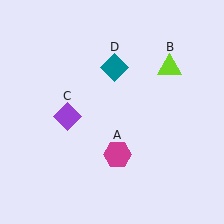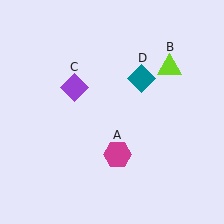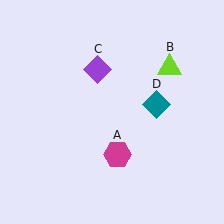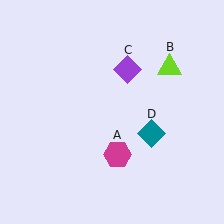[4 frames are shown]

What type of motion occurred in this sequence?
The purple diamond (object C), teal diamond (object D) rotated clockwise around the center of the scene.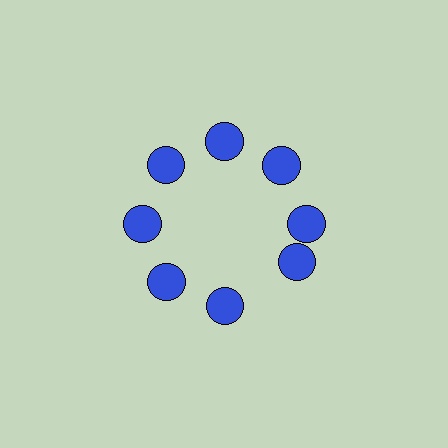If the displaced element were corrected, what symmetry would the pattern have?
It would have 8-fold rotational symmetry — the pattern would map onto itself every 45 degrees.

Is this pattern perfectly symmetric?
No. The 8 blue circles are arranged in a ring, but one element near the 4 o'clock position is rotated out of alignment along the ring, breaking the 8-fold rotational symmetry.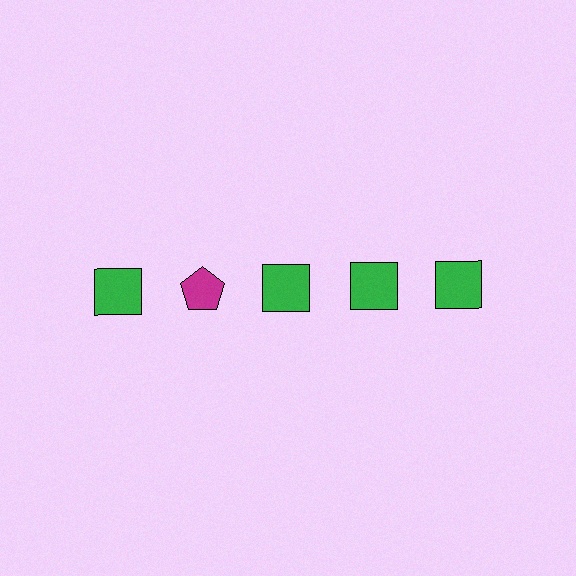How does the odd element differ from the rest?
It differs in both color (magenta instead of green) and shape (pentagon instead of square).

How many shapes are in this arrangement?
There are 5 shapes arranged in a grid pattern.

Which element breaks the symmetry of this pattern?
The magenta pentagon in the top row, second from left column breaks the symmetry. All other shapes are green squares.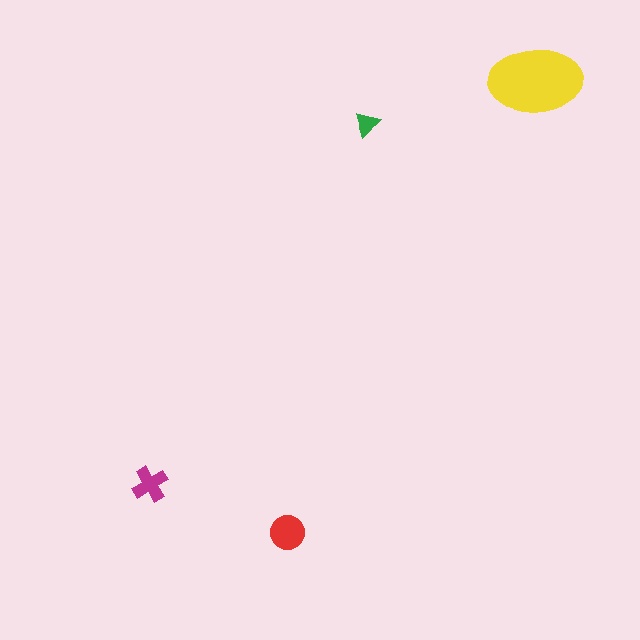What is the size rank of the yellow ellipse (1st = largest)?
1st.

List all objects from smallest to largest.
The green triangle, the magenta cross, the red circle, the yellow ellipse.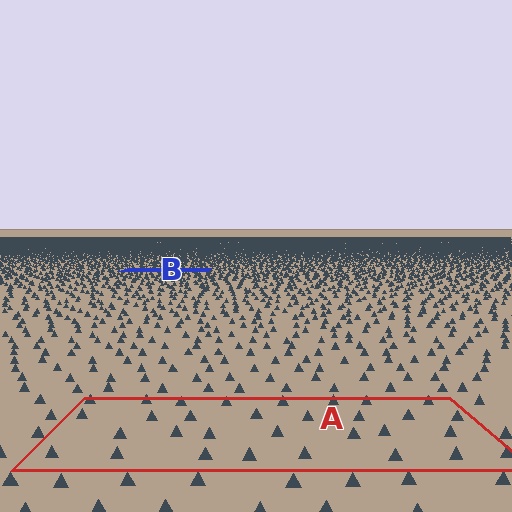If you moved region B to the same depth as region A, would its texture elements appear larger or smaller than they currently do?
They would appear larger. At a closer depth, the same texture elements are projected at a bigger on-screen size.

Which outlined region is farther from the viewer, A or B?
Region B is farther from the viewer — the texture elements inside it appear smaller and more densely packed.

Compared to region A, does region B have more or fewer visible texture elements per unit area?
Region B has more texture elements per unit area — they are packed more densely because it is farther away.